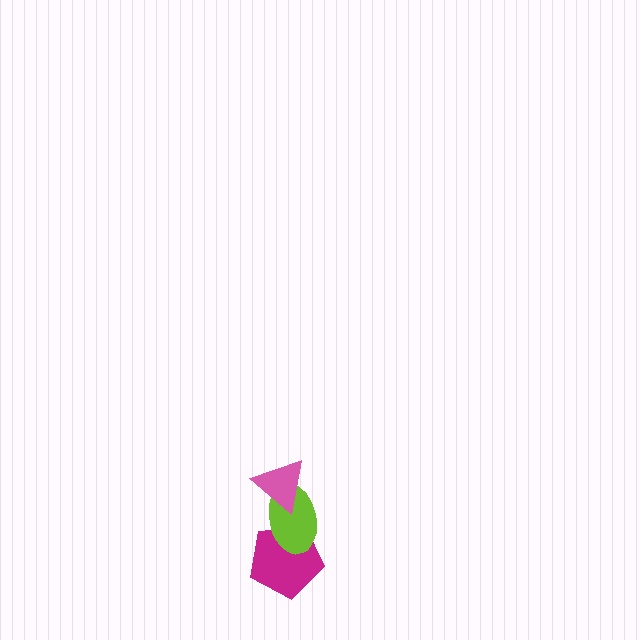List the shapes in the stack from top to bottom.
From top to bottom: the pink triangle, the lime ellipse, the magenta pentagon.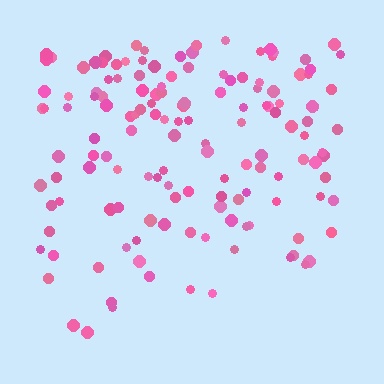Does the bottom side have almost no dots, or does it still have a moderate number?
Still a moderate number, just noticeably fewer than the top.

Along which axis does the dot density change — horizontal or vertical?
Vertical.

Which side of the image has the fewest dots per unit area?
The bottom.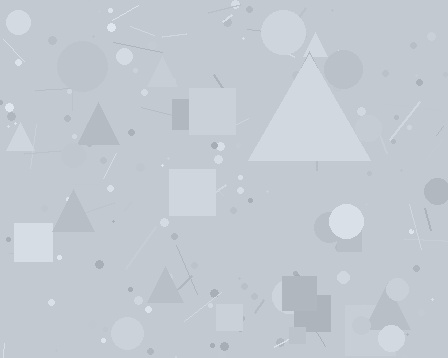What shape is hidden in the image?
A triangle is hidden in the image.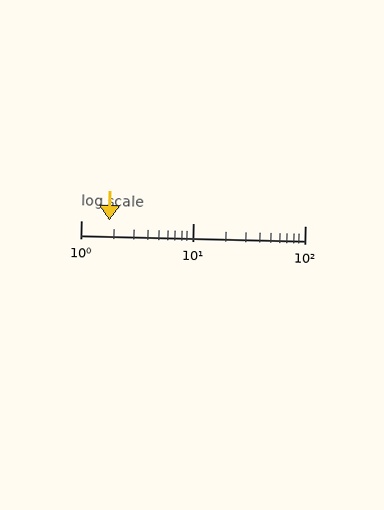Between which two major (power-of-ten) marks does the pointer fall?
The pointer is between 1 and 10.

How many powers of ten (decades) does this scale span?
The scale spans 2 decades, from 1 to 100.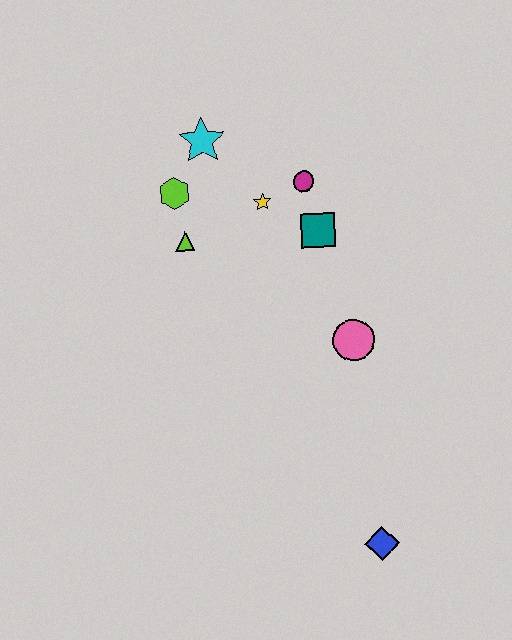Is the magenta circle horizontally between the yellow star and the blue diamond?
Yes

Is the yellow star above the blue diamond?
Yes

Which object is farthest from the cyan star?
The blue diamond is farthest from the cyan star.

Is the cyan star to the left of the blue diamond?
Yes